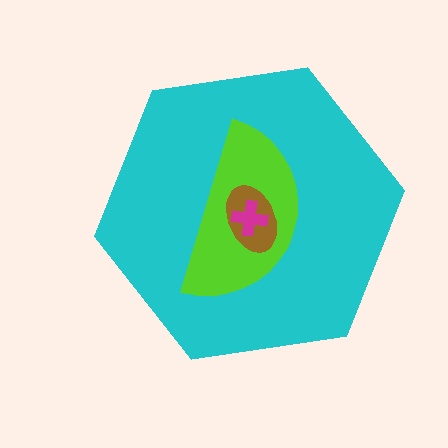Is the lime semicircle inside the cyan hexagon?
Yes.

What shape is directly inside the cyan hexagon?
The lime semicircle.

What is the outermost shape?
The cyan hexagon.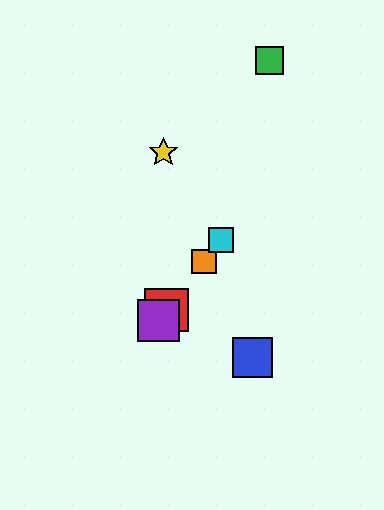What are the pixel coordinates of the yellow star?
The yellow star is at (163, 152).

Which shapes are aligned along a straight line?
The red square, the purple square, the orange square, the cyan square are aligned along a straight line.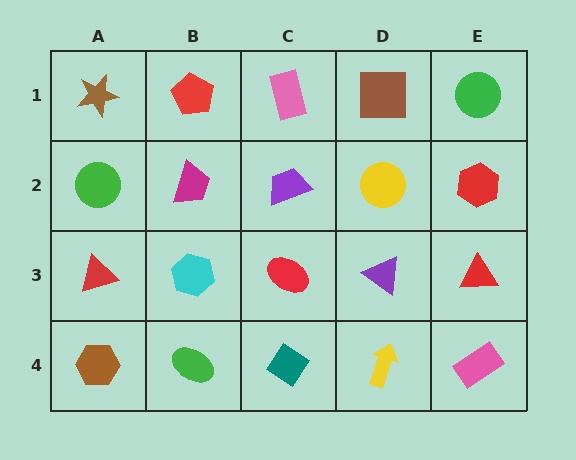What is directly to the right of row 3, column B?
A red ellipse.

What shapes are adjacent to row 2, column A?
A brown star (row 1, column A), a red triangle (row 3, column A), a magenta trapezoid (row 2, column B).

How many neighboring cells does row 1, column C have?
3.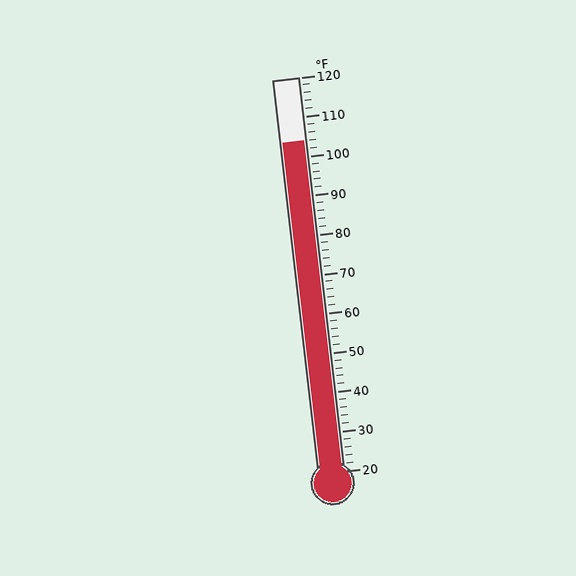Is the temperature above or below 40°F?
The temperature is above 40°F.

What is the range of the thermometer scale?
The thermometer scale ranges from 20°F to 120°F.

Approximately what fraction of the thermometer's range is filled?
The thermometer is filled to approximately 85% of its range.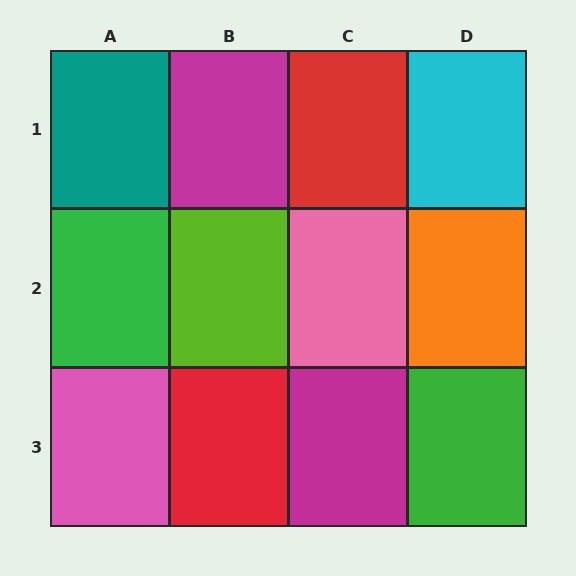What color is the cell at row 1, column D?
Cyan.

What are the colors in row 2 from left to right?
Green, lime, pink, orange.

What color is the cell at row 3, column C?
Magenta.